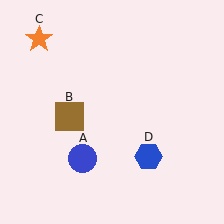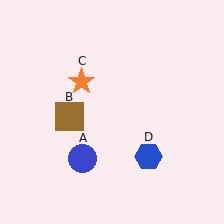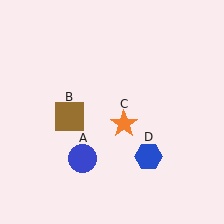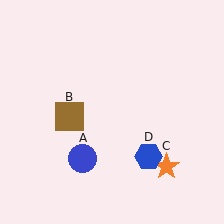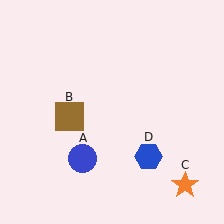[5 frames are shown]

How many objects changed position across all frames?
1 object changed position: orange star (object C).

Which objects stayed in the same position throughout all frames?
Blue circle (object A) and brown square (object B) and blue hexagon (object D) remained stationary.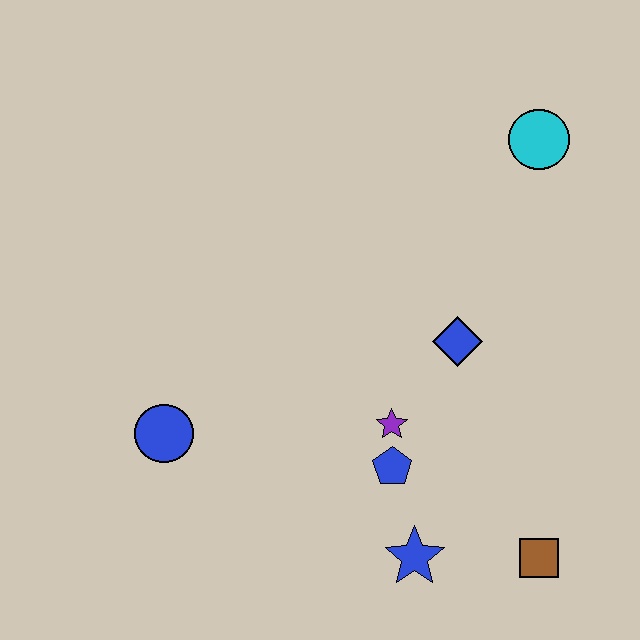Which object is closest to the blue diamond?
The purple star is closest to the blue diamond.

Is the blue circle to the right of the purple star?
No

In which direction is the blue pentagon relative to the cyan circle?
The blue pentagon is below the cyan circle.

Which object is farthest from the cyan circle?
The blue circle is farthest from the cyan circle.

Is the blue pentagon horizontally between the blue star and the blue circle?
Yes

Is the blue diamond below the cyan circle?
Yes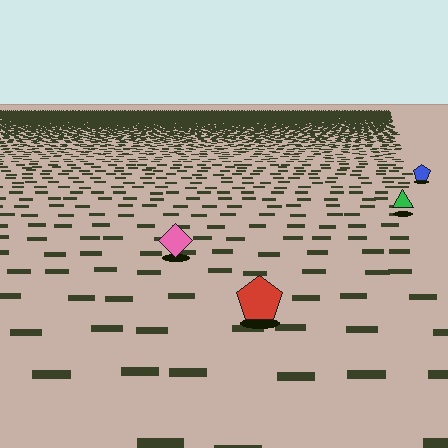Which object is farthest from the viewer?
The blue pentagon is farthest from the viewer. It appears smaller and the ground texture around it is denser.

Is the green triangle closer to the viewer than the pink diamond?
No. The pink diamond is closer — you can tell from the texture gradient: the ground texture is coarser near it.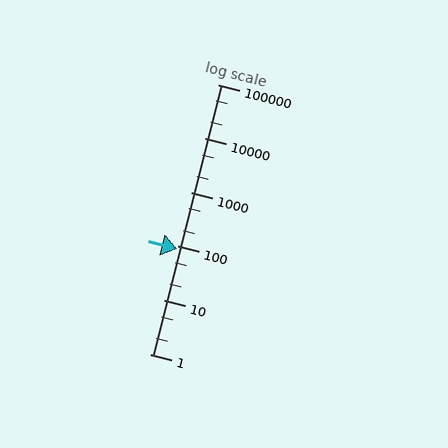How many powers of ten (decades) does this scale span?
The scale spans 5 decades, from 1 to 100000.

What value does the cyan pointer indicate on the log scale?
The pointer indicates approximately 89.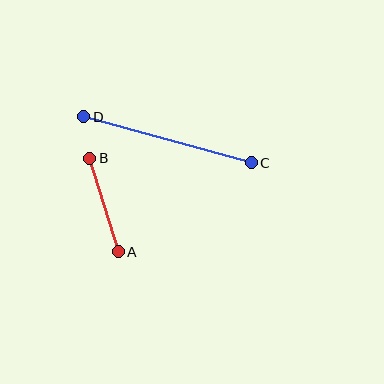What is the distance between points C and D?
The distance is approximately 174 pixels.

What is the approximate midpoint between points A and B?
The midpoint is at approximately (104, 205) pixels.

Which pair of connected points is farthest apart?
Points C and D are farthest apart.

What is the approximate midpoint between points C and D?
The midpoint is at approximately (167, 140) pixels.